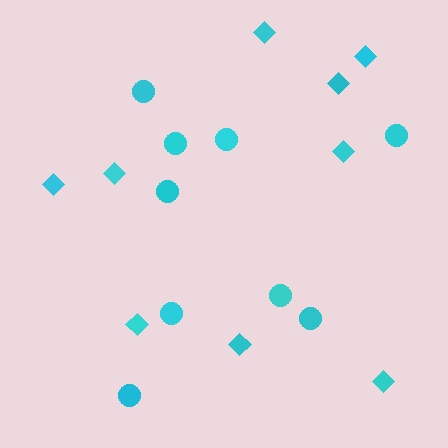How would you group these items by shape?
There are 2 groups: one group of diamonds (9) and one group of circles (9).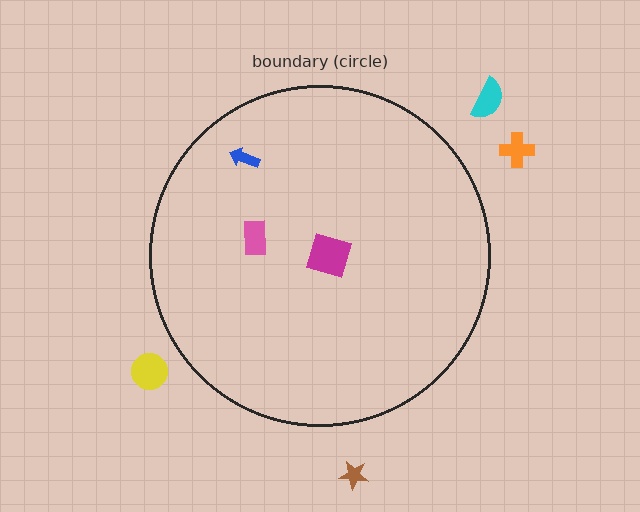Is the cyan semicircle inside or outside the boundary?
Outside.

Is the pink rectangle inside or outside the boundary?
Inside.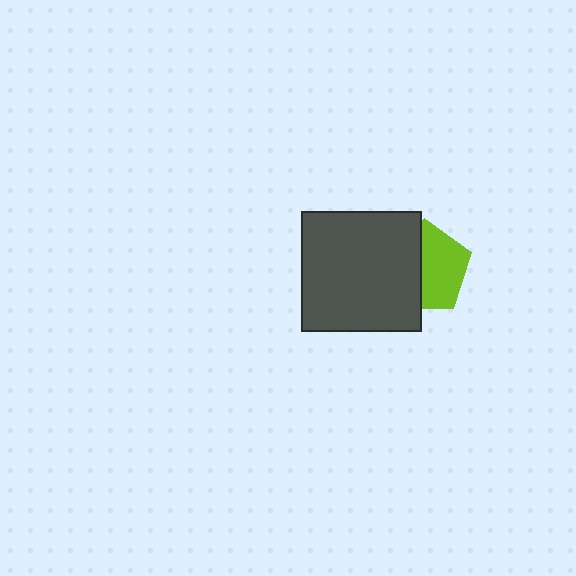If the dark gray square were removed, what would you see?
You would see the complete lime pentagon.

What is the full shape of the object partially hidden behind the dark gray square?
The partially hidden object is a lime pentagon.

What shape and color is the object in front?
The object in front is a dark gray square.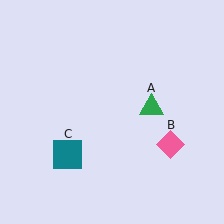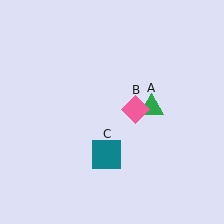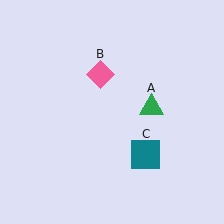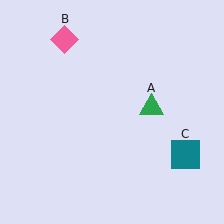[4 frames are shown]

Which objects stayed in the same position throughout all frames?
Green triangle (object A) remained stationary.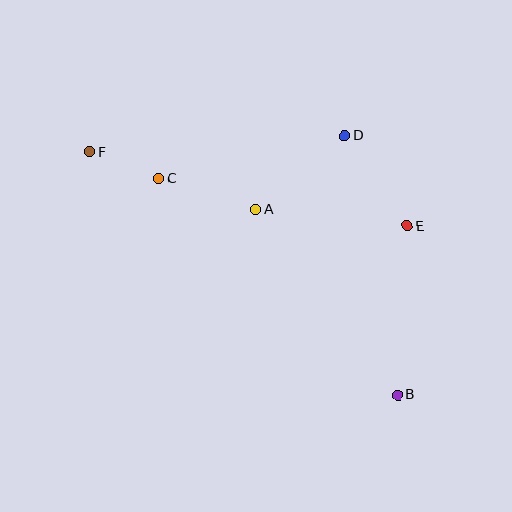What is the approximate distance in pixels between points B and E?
The distance between B and E is approximately 169 pixels.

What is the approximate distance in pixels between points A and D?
The distance between A and D is approximately 115 pixels.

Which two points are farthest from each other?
Points B and F are farthest from each other.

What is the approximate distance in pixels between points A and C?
The distance between A and C is approximately 102 pixels.